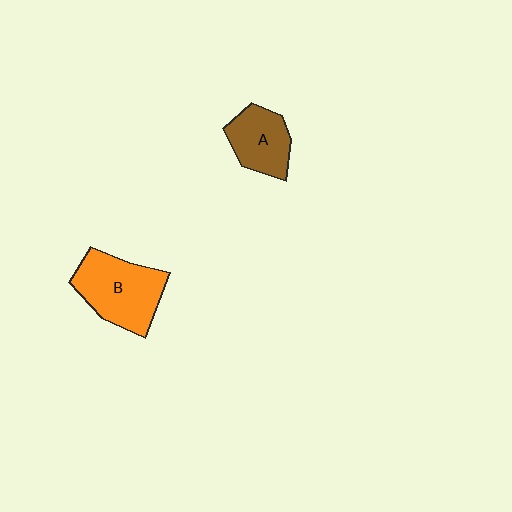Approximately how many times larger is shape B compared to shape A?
Approximately 1.5 times.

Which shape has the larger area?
Shape B (orange).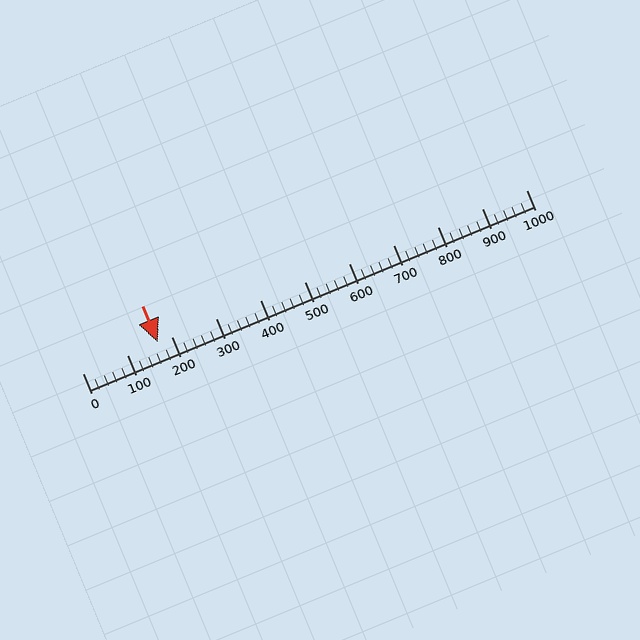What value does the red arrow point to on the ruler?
The red arrow points to approximately 169.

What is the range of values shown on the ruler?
The ruler shows values from 0 to 1000.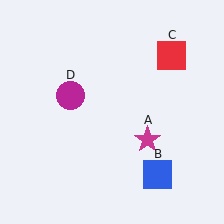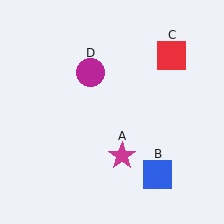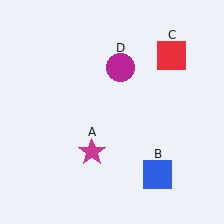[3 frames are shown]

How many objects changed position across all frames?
2 objects changed position: magenta star (object A), magenta circle (object D).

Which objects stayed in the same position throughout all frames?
Blue square (object B) and red square (object C) remained stationary.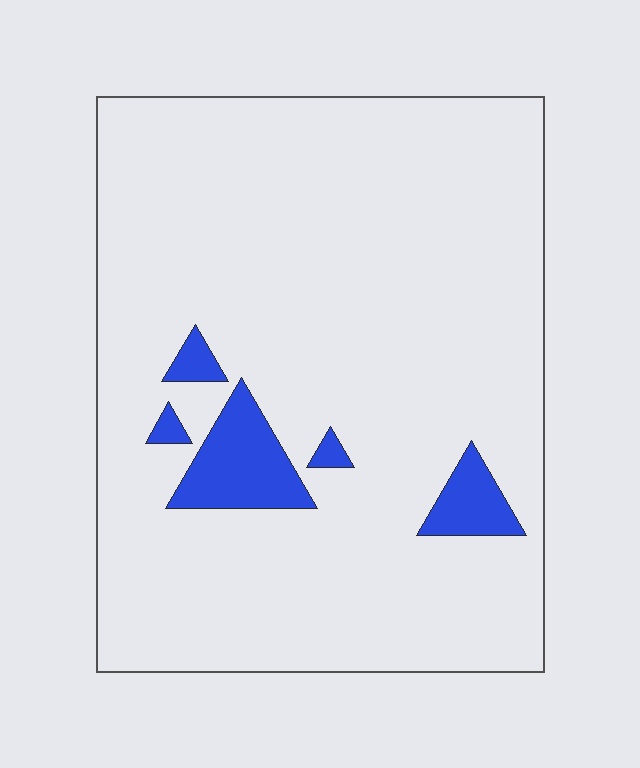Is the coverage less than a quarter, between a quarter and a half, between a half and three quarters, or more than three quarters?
Less than a quarter.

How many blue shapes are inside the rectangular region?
5.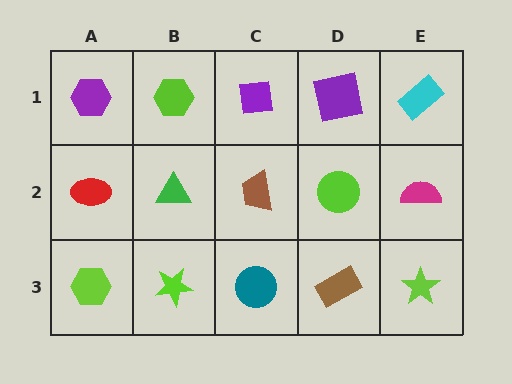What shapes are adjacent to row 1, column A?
A red ellipse (row 2, column A), a lime hexagon (row 1, column B).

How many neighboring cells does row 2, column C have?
4.